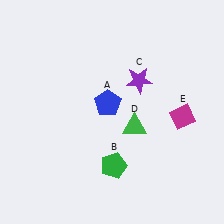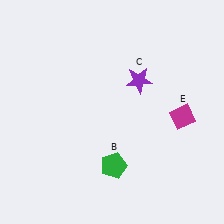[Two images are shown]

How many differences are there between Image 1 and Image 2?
There are 2 differences between the two images.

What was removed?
The blue pentagon (A), the green triangle (D) were removed in Image 2.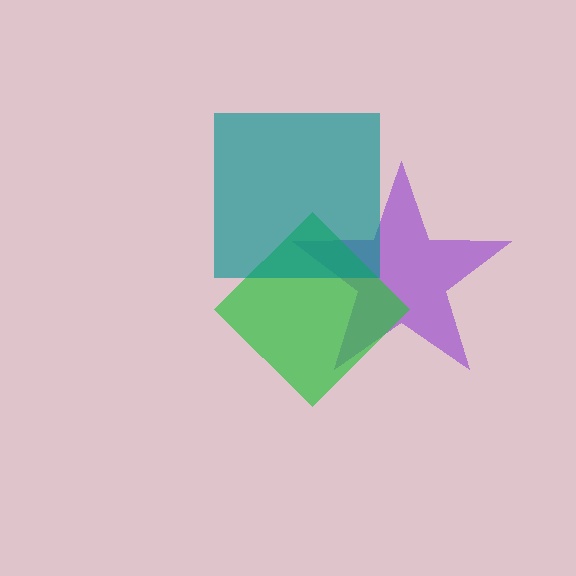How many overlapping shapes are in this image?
There are 3 overlapping shapes in the image.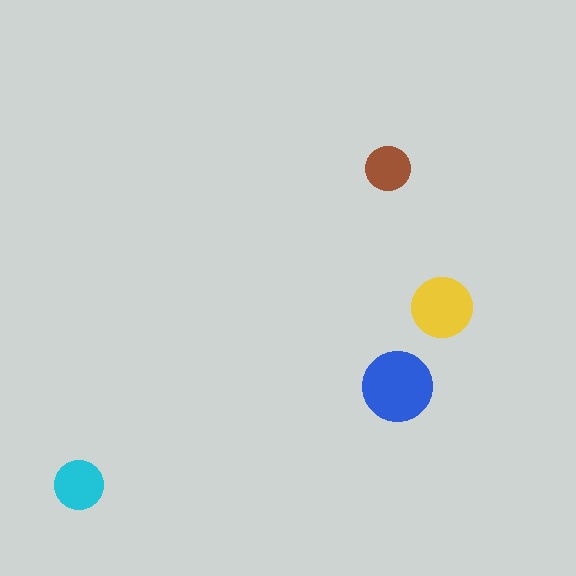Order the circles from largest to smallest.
the blue one, the yellow one, the cyan one, the brown one.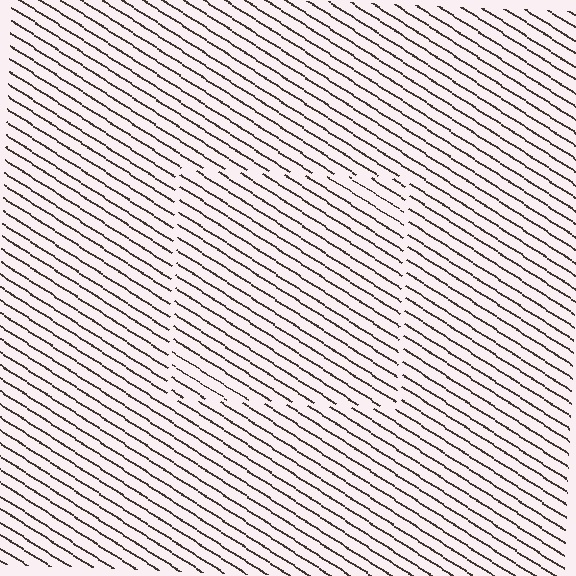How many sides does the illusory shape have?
4 sides — the line-ends trace a square.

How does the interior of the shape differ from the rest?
The interior of the shape contains the same grating, shifted by half a period — the contour is defined by the phase discontinuity where line-ends from the inner and outer gratings abut.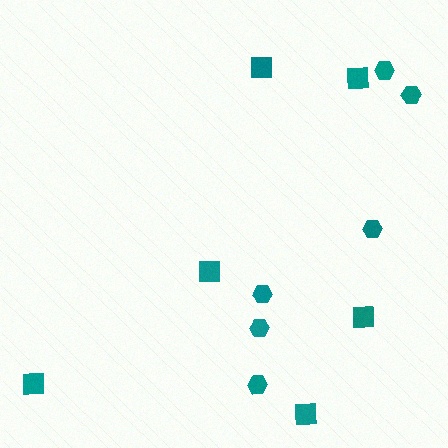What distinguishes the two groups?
There are 2 groups: one group of hexagons (6) and one group of squares (6).